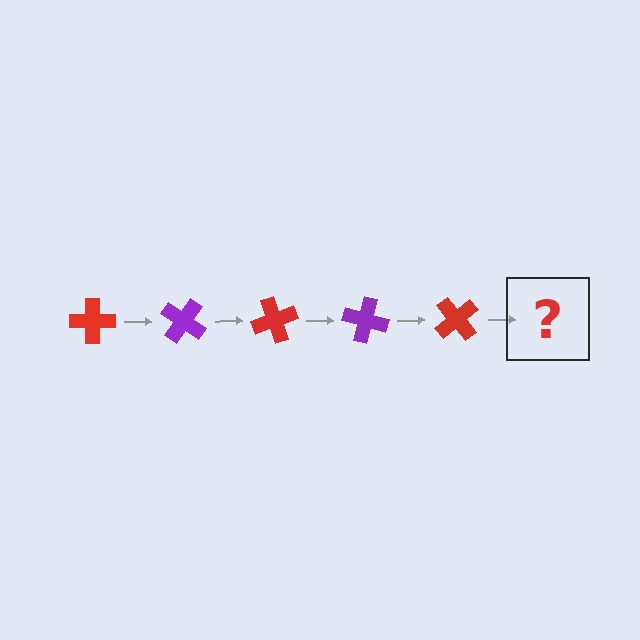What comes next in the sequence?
The next element should be a purple cross, rotated 175 degrees from the start.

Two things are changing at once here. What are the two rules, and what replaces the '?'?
The two rules are that it rotates 35 degrees each step and the color cycles through red and purple. The '?' should be a purple cross, rotated 175 degrees from the start.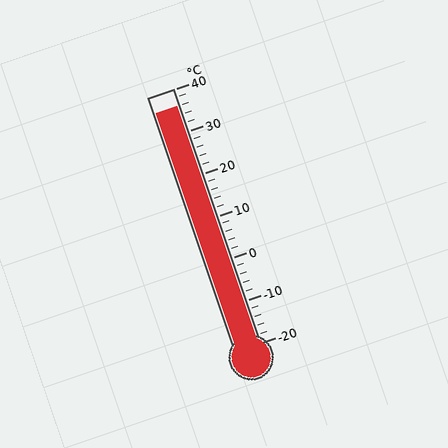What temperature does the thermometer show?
The thermometer shows approximately 36°C.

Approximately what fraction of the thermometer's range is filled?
The thermometer is filled to approximately 95% of its range.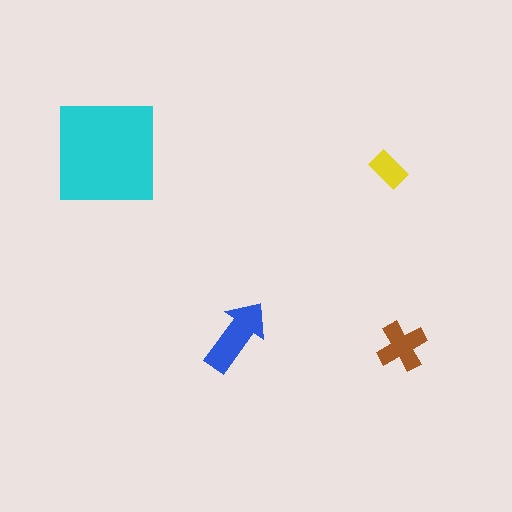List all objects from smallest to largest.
The yellow rectangle, the brown cross, the blue arrow, the cyan square.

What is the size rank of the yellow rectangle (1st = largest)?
4th.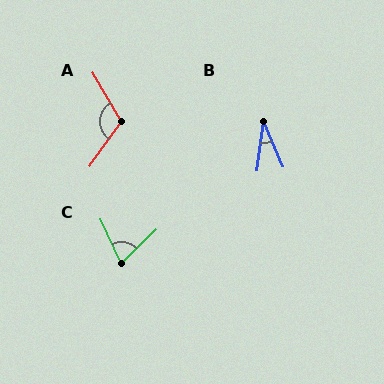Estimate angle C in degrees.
Approximately 70 degrees.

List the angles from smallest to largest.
B (31°), C (70°), A (115°).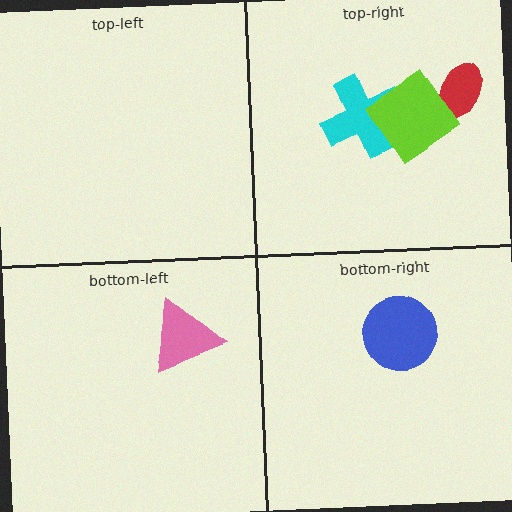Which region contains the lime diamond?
The top-right region.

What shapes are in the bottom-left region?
The pink triangle.